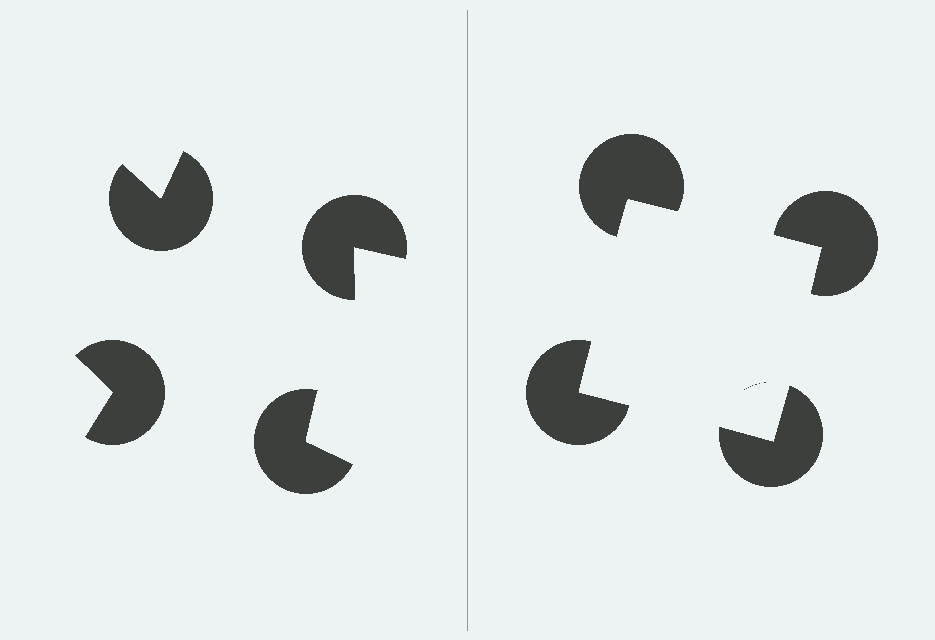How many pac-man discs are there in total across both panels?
8 — 4 on each side.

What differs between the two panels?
The pac-man discs are positioned identically on both sides; only the wedge orientations differ. On the right they align to a square; on the left they are misaligned.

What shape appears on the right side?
An illusory square.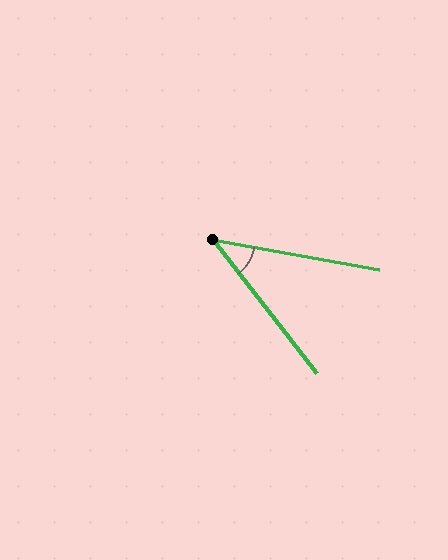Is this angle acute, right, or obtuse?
It is acute.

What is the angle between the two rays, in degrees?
Approximately 42 degrees.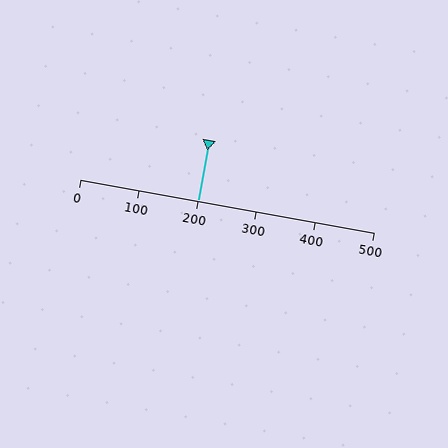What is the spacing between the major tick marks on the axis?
The major ticks are spaced 100 apart.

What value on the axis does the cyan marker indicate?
The marker indicates approximately 200.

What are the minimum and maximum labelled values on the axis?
The axis runs from 0 to 500.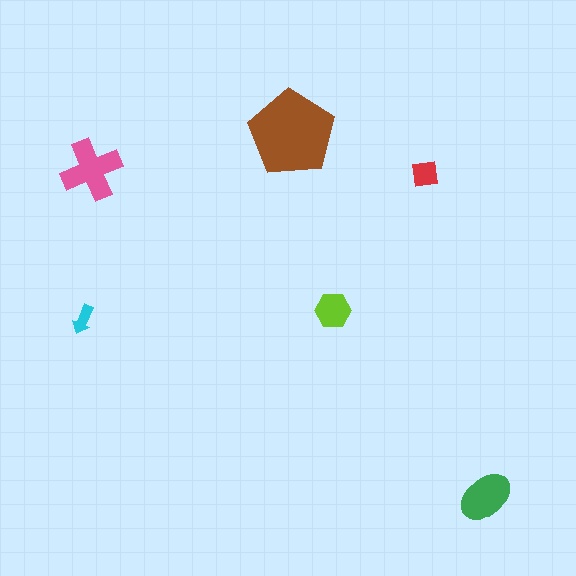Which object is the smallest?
The cyan arrow.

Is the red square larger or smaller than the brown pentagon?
Smaller.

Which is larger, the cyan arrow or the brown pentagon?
The brown pentagon.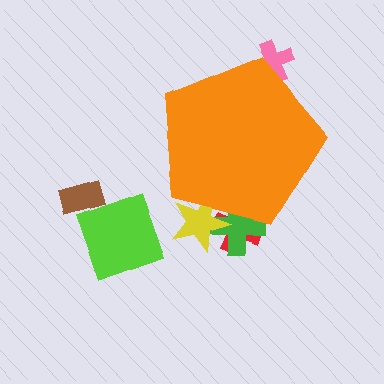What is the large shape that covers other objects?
An orange pentagon.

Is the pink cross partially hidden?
Yes, the pink cross is partially hidden behind the orange pentagon.